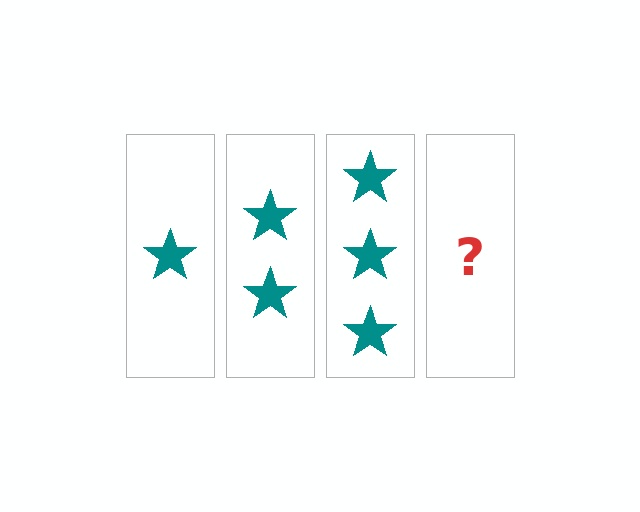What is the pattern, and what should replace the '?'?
The pattern is that each step adds one more star. The '?' should be 4 stars.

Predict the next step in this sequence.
The next step is 4 stars.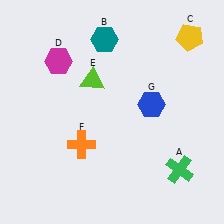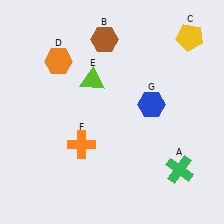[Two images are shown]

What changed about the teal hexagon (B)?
In Image 1, B is teal. In Image 2, it changed to brown.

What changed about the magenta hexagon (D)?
In Image 1, D is magenta. In Image 2, it changed to orange.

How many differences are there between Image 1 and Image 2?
There are 2 differences between the two images.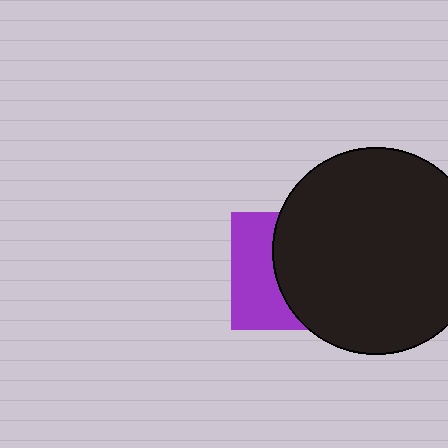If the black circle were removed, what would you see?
You would see the complete purple square.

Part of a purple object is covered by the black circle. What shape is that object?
It is a square.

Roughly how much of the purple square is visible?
A small part of it is visible (roughly 41%).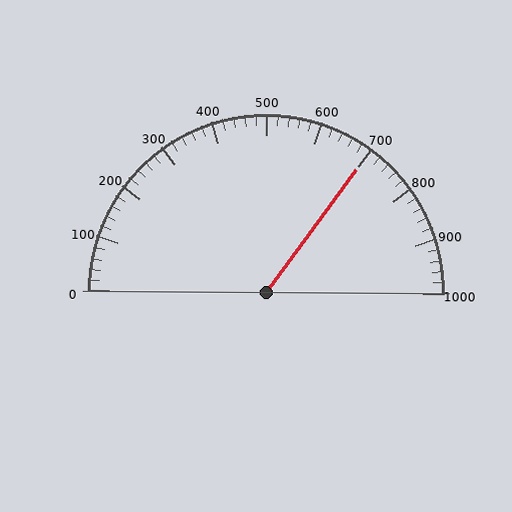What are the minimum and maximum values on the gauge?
The gauge ranges from 0 to 1000.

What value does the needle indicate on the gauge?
The needle indicates approximately 700.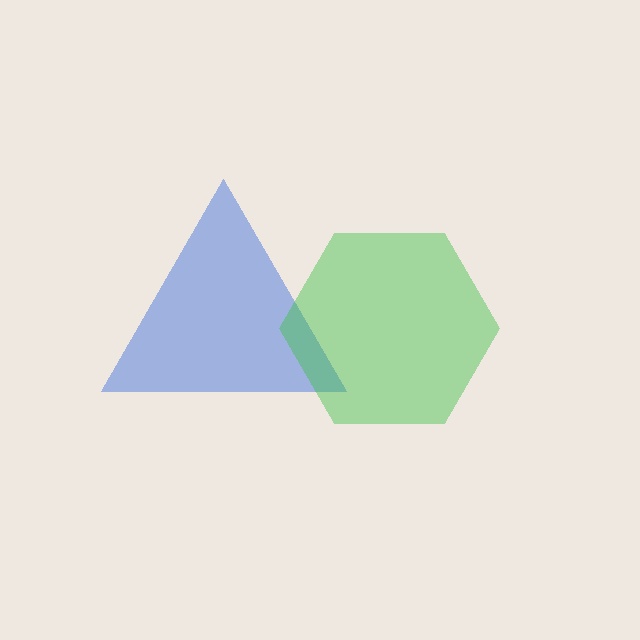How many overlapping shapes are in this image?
There are 2 overlapping shapes in the image.